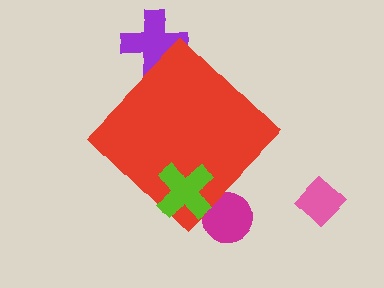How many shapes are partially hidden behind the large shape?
2 shapes are partially hidden.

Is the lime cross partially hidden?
No, the lime cross is fully visible.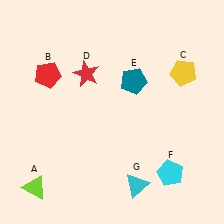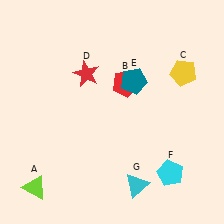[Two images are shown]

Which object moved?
The red pentagon (B) moved right.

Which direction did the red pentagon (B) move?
The red pentagon (B) moved right.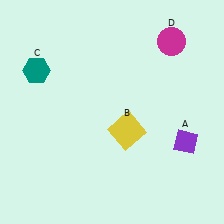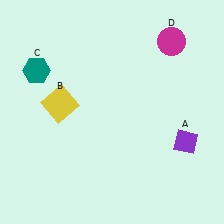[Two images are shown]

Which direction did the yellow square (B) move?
The yellow square (B) moved left.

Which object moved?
The yellow square (B) moved left.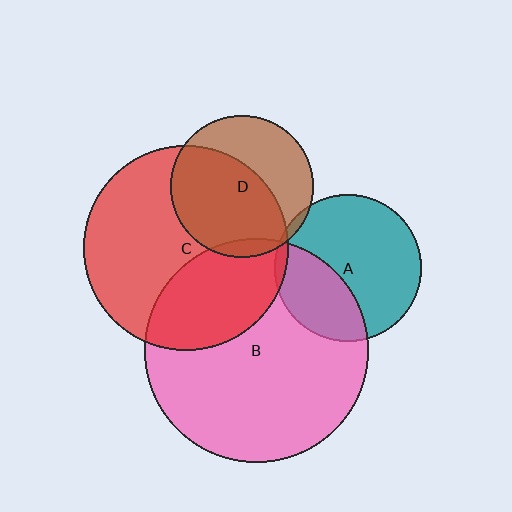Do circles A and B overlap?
Yes.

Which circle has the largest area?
Circle B (pink).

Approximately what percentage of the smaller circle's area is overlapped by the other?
Approximately 35%.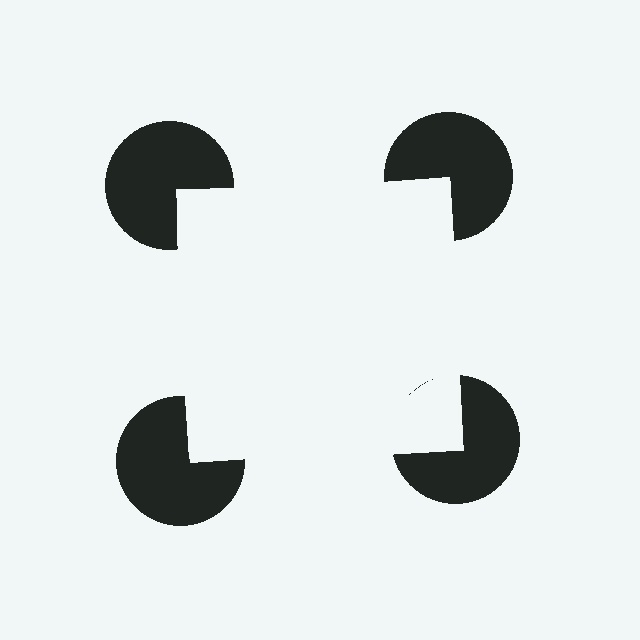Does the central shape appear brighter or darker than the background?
It typically appears slightly brighter than the background, even though no actual brightness change is drawn.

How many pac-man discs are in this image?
There are 4 — one at each vertex of the illusory square.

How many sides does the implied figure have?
4 sides.